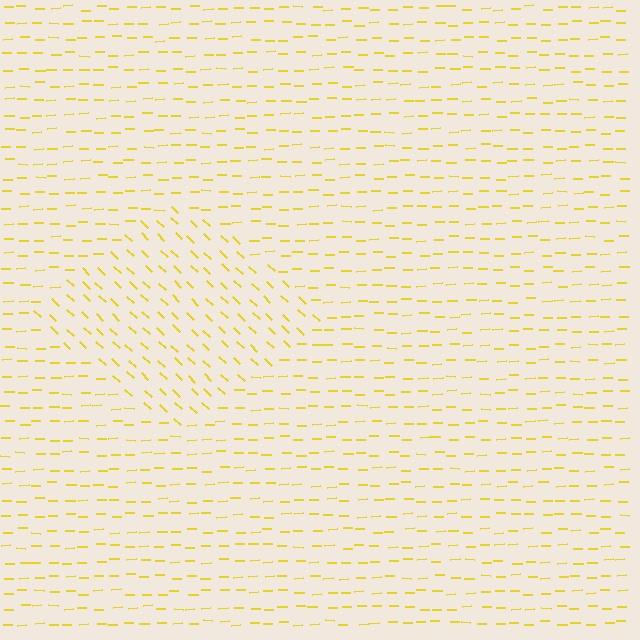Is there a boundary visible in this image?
Yes, there is a texture boundary formed by a change in line orientation.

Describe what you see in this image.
The image is filled with small yellow line segments. A diamond region in the image has lines oriented differently from the surrounding lines, creating a visible texture boundary.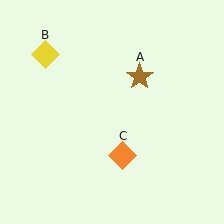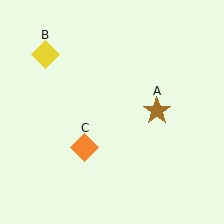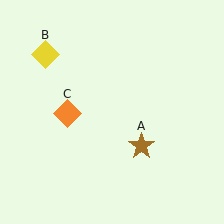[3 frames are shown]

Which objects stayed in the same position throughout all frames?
Yellow diamond (object B) remained stationary.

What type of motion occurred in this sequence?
The brown star (object A), orange diamond (object C) rotated clockwise around the center of the scene.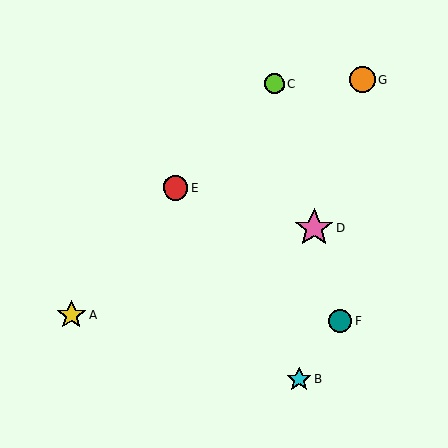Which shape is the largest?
The pink star (labeled D) is the largest.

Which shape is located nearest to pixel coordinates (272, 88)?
The lime circle (labeled C) at (275, 84) is nearest to that location.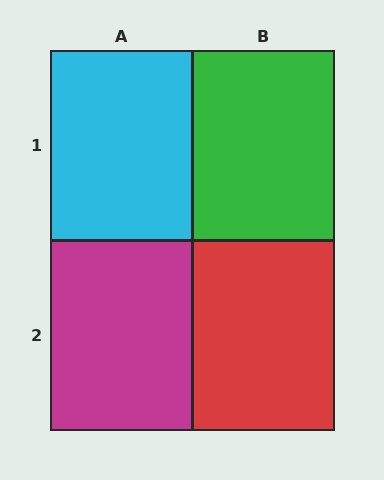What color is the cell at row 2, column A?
Magenta.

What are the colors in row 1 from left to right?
Cyan, green.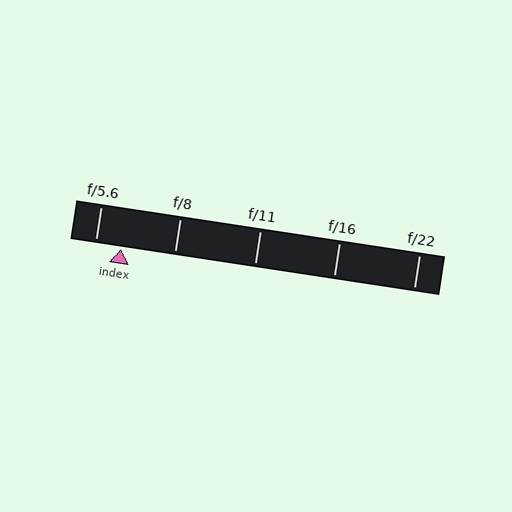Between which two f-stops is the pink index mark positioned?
The index mark is between f/5.6 and f/8.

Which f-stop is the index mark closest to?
The index mark is closest to f/5.6.